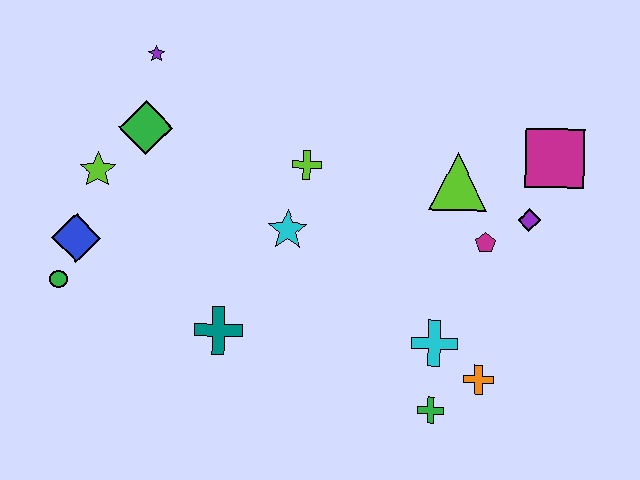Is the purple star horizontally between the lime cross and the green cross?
No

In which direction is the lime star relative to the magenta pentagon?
The lime star is to the left of the magenta pentagon.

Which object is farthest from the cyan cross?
The purple star is farthest from the cyan cross.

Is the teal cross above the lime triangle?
No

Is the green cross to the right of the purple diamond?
No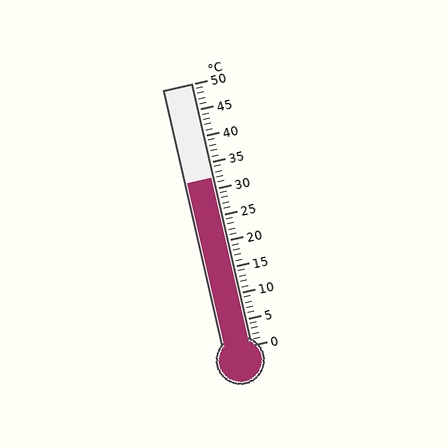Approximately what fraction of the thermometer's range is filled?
The thermometer is filled to approximately 65% of its range.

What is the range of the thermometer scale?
The thermometer scale ranges from 0°C to 50°C.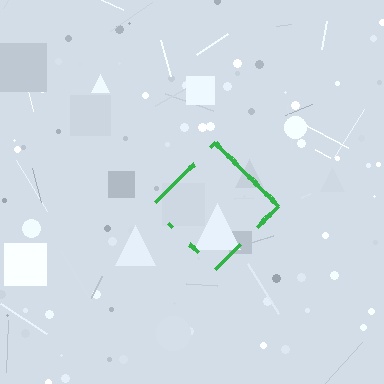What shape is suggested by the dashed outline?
The dashed outline suggests a diamond.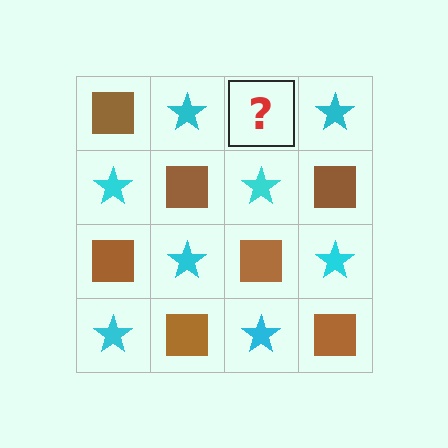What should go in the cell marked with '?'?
The missing cell should contain a brown square.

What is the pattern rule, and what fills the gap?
The rule is that it alternates brown square and cyan star in a checkerboard pattern. The gap should be filled with a brown square.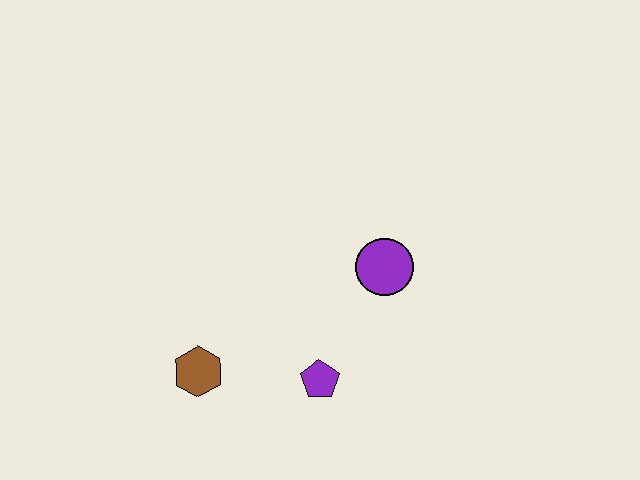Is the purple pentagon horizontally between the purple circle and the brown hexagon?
Yes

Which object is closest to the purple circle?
The purple pentagon is closest to the purple circle.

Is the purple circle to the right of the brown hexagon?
Yes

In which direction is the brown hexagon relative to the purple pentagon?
The brown hexagon is to the left of the purple pentagon.